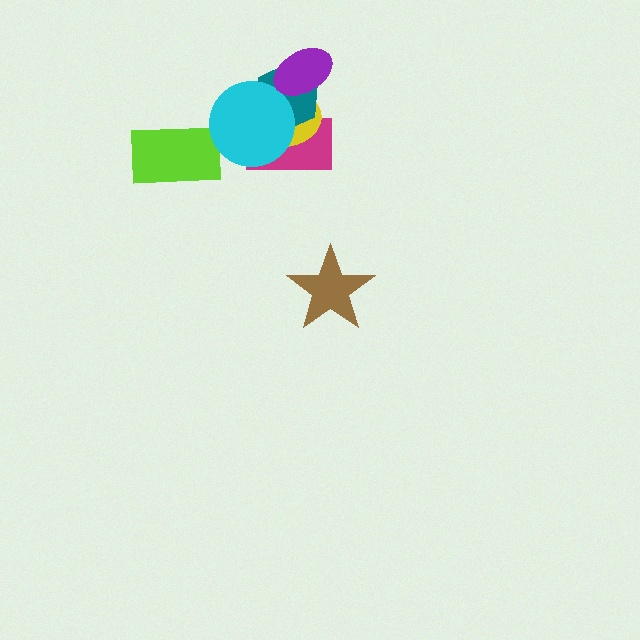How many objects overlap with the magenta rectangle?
3 objects overlap with the magenta rectangle.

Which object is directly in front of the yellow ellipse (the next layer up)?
The teal hexagon is directly in front of the yellow ellipse.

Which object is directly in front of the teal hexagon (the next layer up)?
The cyan circle is directly in front of the teal hexagon.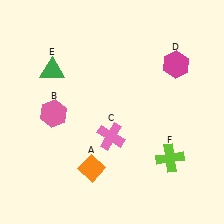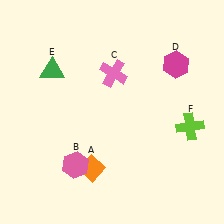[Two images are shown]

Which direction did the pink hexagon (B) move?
The pink hexagon (B) moved down.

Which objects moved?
The objects that moved are: the pink hexagon (B), the pink cross (C), the lime cross (F).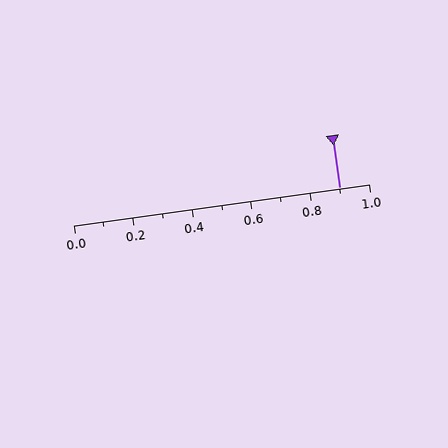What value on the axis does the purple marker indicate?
The marker indicates approximately 0.9.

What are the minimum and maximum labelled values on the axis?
The axis runs from 0.0 to 1.0.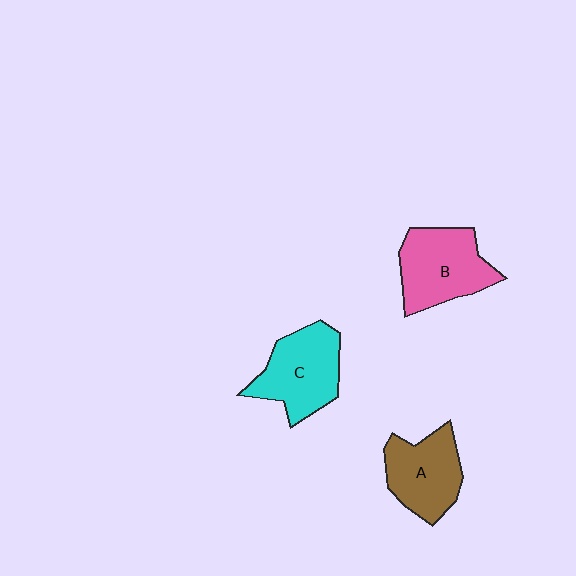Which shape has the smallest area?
Shape A (brown).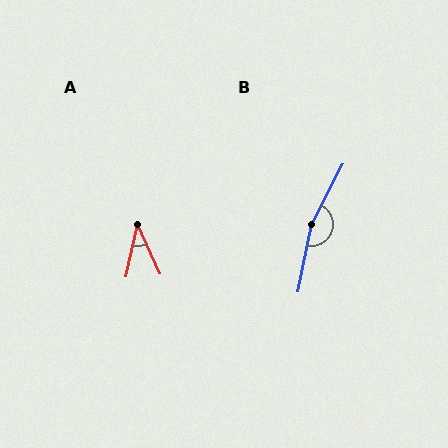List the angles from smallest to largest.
A (37°), B (164°).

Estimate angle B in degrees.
Approximately 164 degrees.